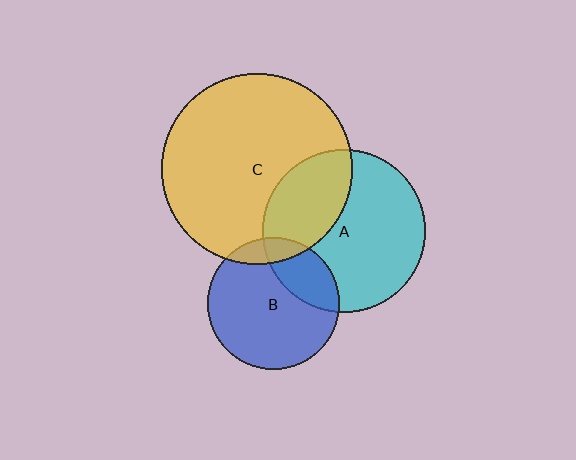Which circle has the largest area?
Circle C (yellow).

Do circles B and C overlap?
Yes.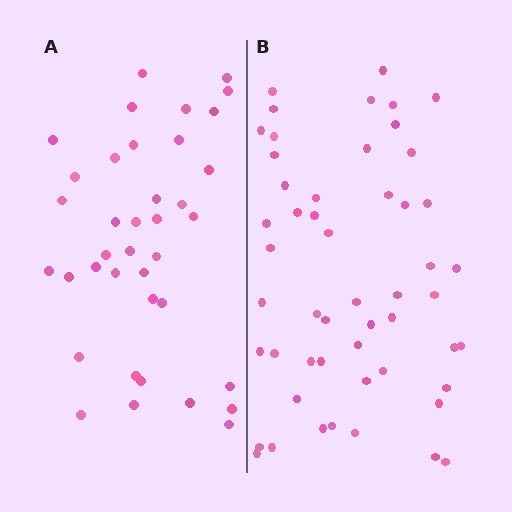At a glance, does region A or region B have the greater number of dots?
Region B (the right region) has more dots.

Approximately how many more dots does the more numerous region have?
Region B has approximately 15 more dots than region A.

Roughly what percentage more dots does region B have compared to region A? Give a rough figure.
About 35% more.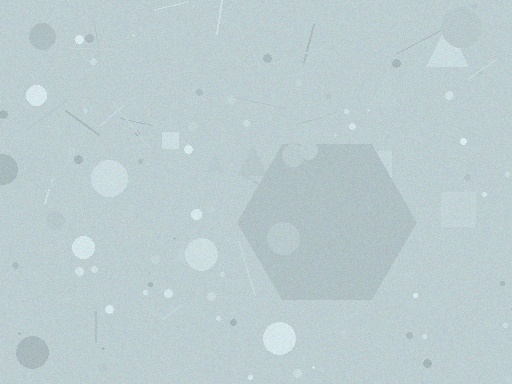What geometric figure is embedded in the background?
A hexagon is embedded in the background.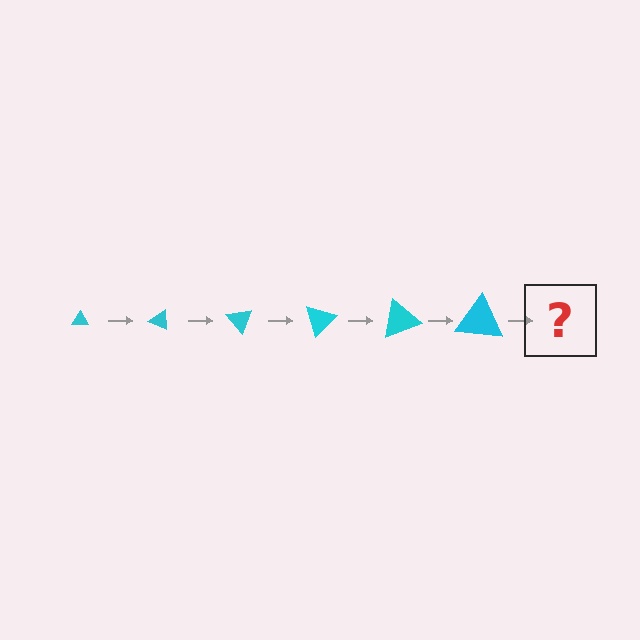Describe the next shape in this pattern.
It should be a triangle, larger than the previous one and rotated 150 degrees from the start.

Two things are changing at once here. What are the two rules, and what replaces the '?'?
The two rules are that the triangle grows larger each step and it rotates 25 degrees each step. The '?' should be a triangle, larger than the previous one and rotated 150 degrees from the start.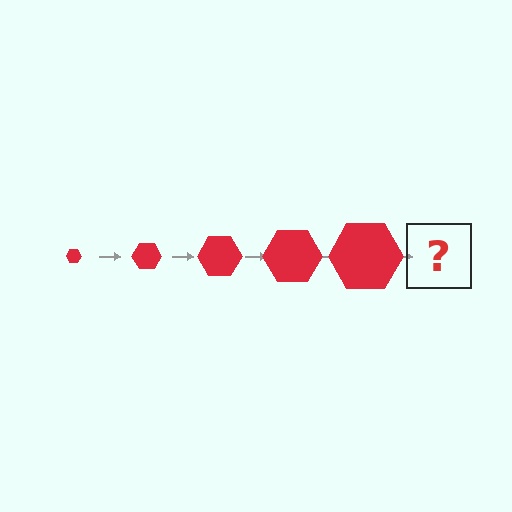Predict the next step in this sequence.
The next step is a red hexagon, larger than the previous one.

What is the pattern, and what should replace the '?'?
The pattern is that the hexagon gets progressively larger each step. The '?' should be a red hexagon, larger than the previous one.